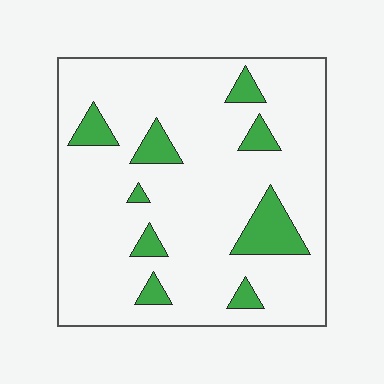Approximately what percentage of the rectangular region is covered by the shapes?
Approximately 15%.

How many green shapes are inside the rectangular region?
9.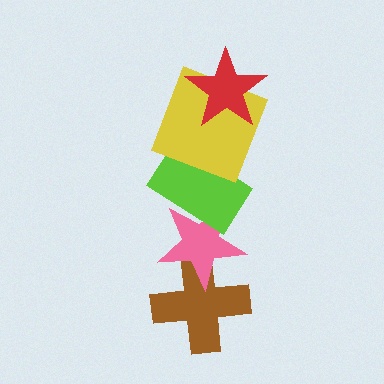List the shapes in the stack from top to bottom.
From top to bottom: the red star, the yellow square, the lime rectangle, the pink star, the brown cross.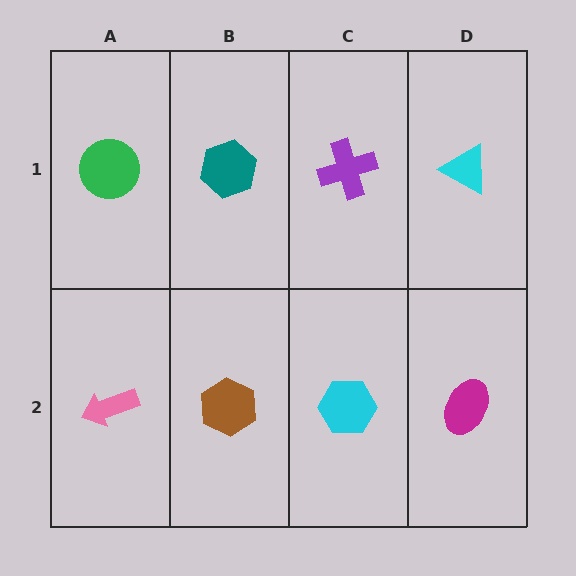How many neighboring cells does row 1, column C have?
3.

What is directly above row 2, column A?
A green circle.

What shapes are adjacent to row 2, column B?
A teal hexagon (row 1, column B), a pink arrow (row 2, column A), a cyan hexagon (row 2, column C).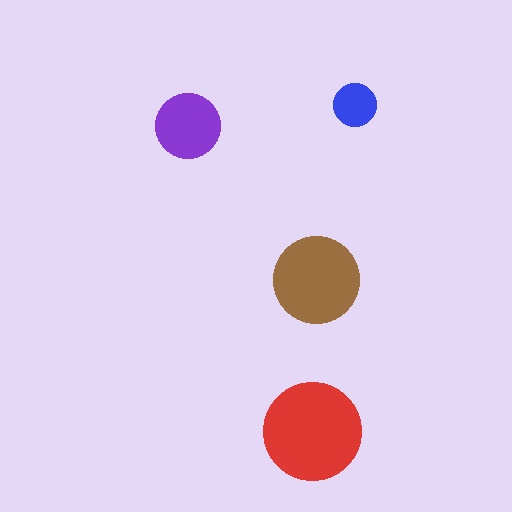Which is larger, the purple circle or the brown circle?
The brown one.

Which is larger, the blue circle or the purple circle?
The purple one.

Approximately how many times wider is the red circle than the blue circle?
About 2.5 times wider.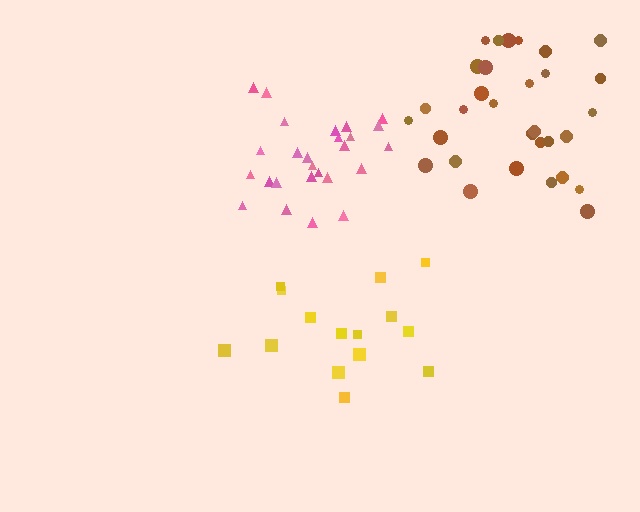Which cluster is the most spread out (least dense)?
Yellow.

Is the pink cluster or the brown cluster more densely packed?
Pink.